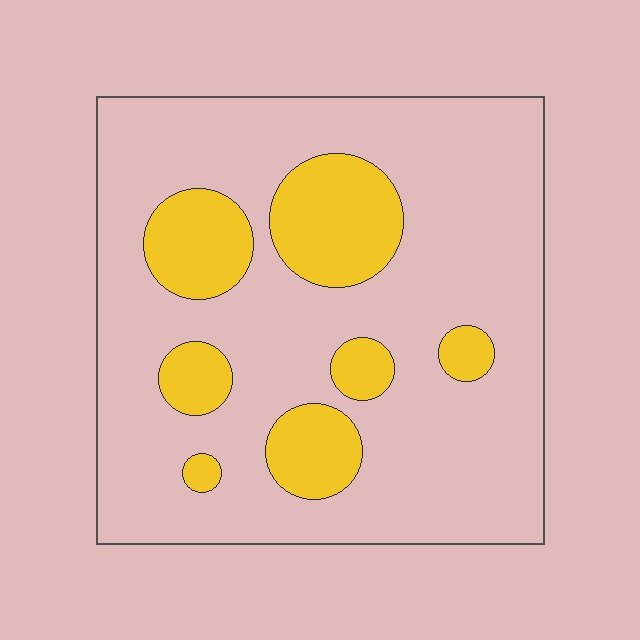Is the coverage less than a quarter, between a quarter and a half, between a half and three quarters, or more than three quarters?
Less than a quarter.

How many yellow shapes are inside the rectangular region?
7.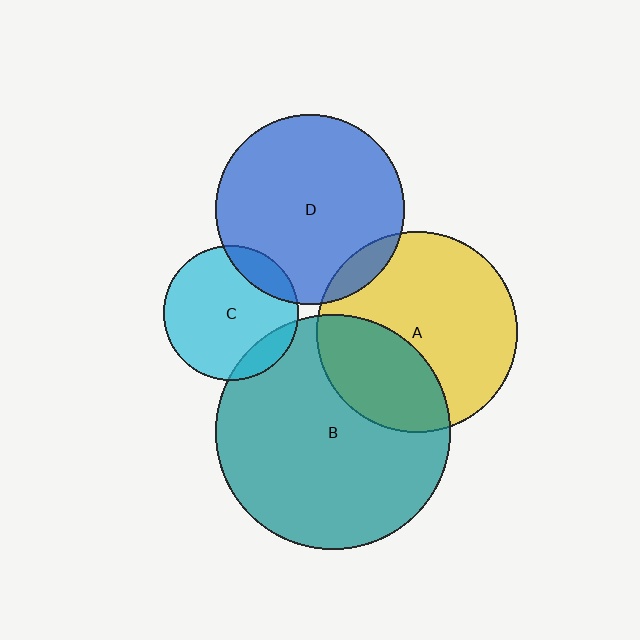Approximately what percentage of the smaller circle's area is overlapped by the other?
Approximately 35%.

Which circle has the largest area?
Circle B (teal).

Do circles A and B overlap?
Yes.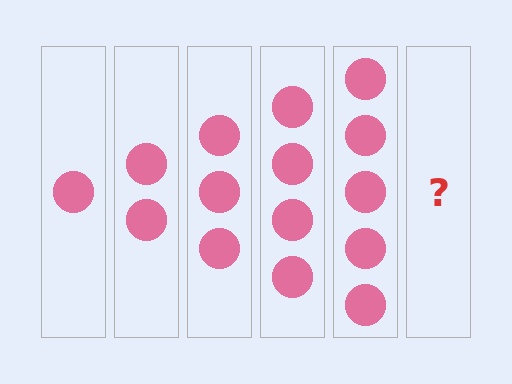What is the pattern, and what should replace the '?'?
The pattern is that each step adds one more circle. The '?' should be 6 circles.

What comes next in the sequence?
The next element should be 6 circles.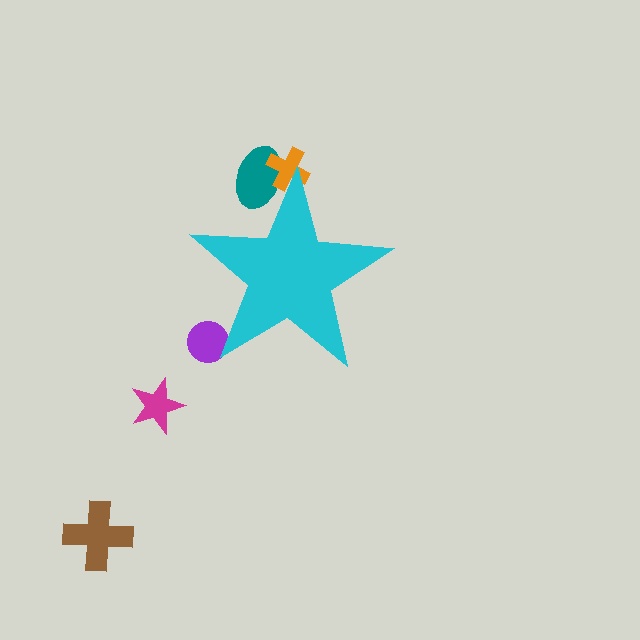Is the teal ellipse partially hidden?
Yes, the teal ellipse is partially hidden behind the cyan star.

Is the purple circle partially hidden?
Yes, the purple circle is partially hidden behind the cyan star.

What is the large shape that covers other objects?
A cyan star.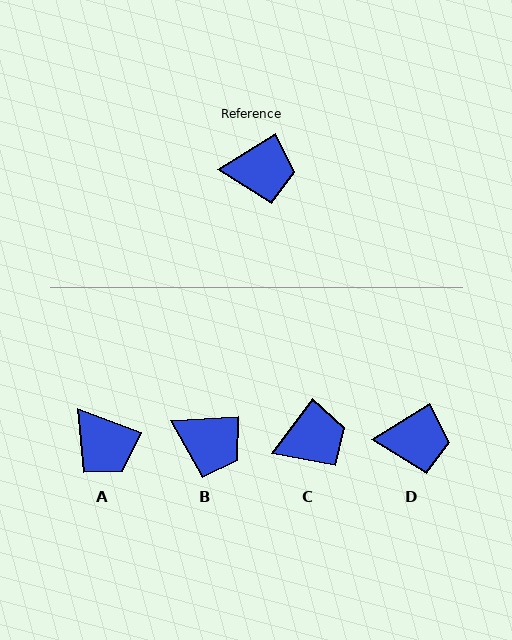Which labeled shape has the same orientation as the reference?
D.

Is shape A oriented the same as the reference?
No, it is off by about 52 degrees.